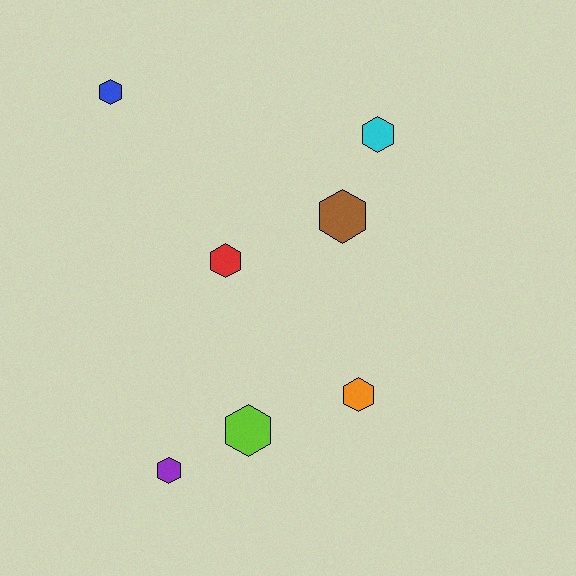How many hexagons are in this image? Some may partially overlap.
There are 7 hexagons.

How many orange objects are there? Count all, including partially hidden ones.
There is 1 orange object.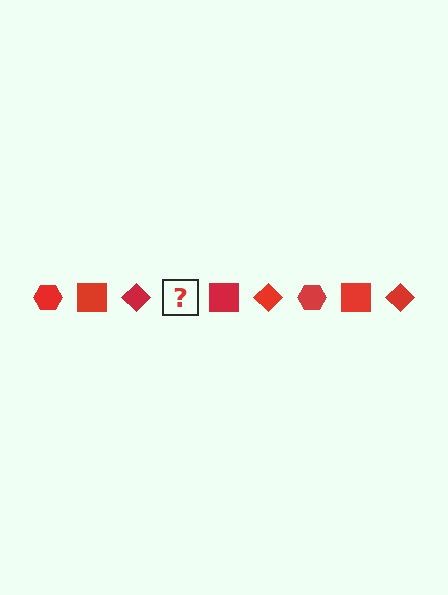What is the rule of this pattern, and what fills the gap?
The rule is that the pattern cycles through hexagon, square, diamond shapes in red. The gap should be filled with a red hexagon.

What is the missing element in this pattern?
The missing element is a red hexagon.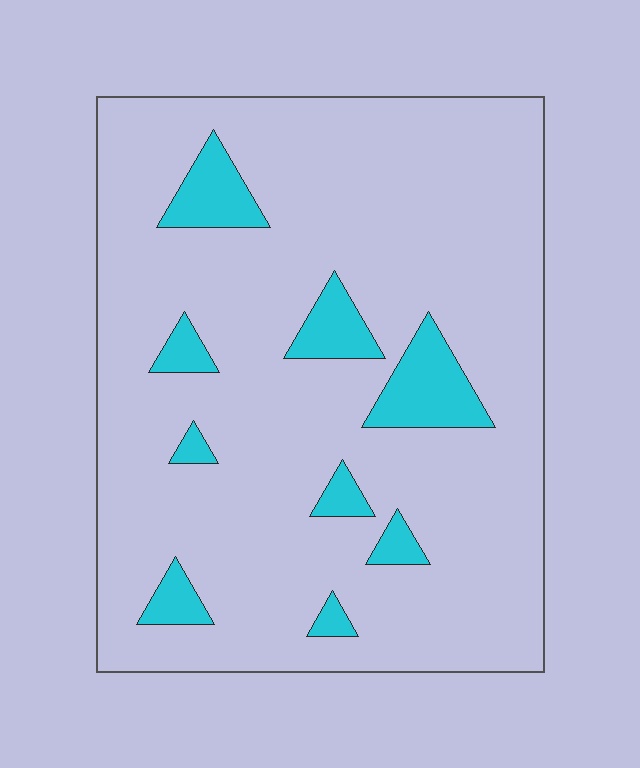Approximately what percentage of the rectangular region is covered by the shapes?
Approximately 10%.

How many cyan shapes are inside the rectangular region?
9.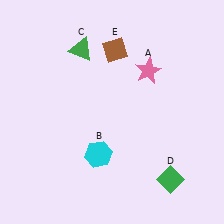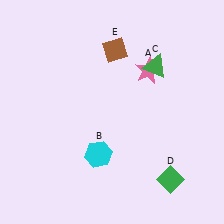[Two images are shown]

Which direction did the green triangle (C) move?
The green triangle (C) moved right.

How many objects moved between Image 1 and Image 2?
1 object moved between the two images.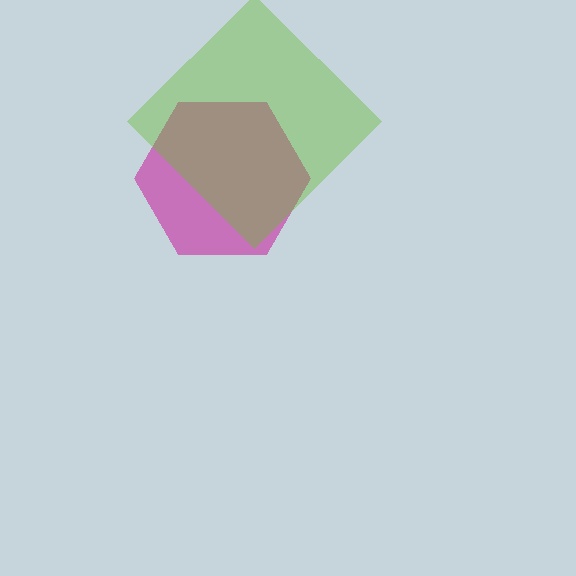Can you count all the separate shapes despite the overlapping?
Yes, there are 2 separate shapes.